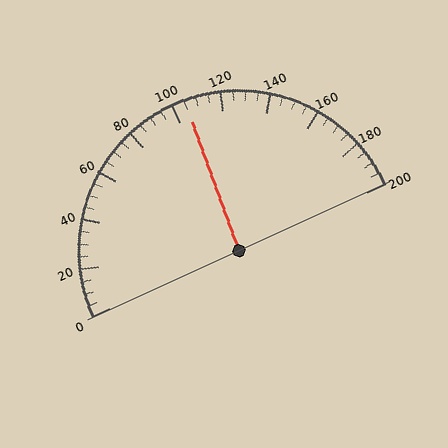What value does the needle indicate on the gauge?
The needle indicates approximately 105.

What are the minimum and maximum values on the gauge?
The gauge ranges from 0 to 200.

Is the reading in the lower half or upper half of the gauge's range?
The reading is in the upper half of the range (0 to 200).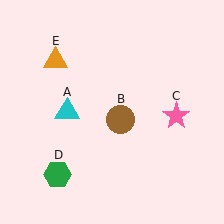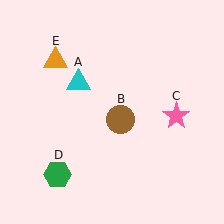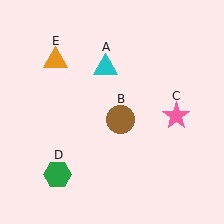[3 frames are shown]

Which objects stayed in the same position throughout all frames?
Brown circle (object B) and pink star (object C) and green hexagon (object D) and orange triangle (object E) remained stationary.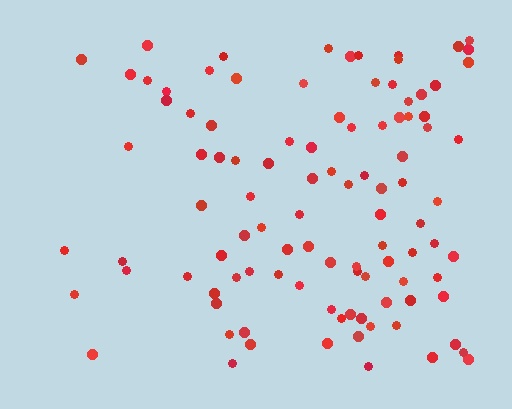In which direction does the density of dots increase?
From left to right, with the right side densest.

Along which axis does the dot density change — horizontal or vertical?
Horizontal.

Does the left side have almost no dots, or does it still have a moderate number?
Still a moderate number, just noticeably fewer than the right.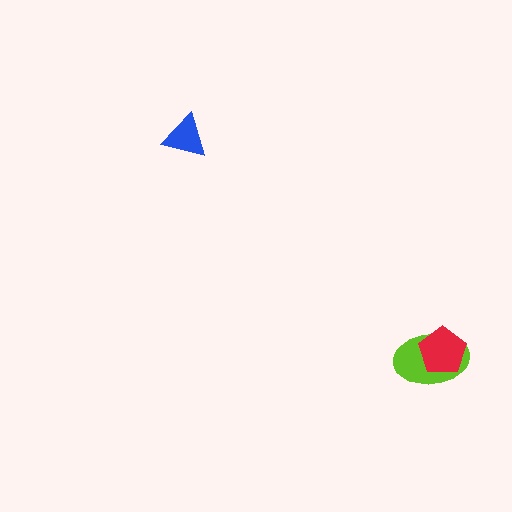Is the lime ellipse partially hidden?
Yes, it is partially covered by another shape.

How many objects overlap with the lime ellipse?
1 object overlaps with the lime ellipse.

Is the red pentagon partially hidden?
No, no other shape covers it.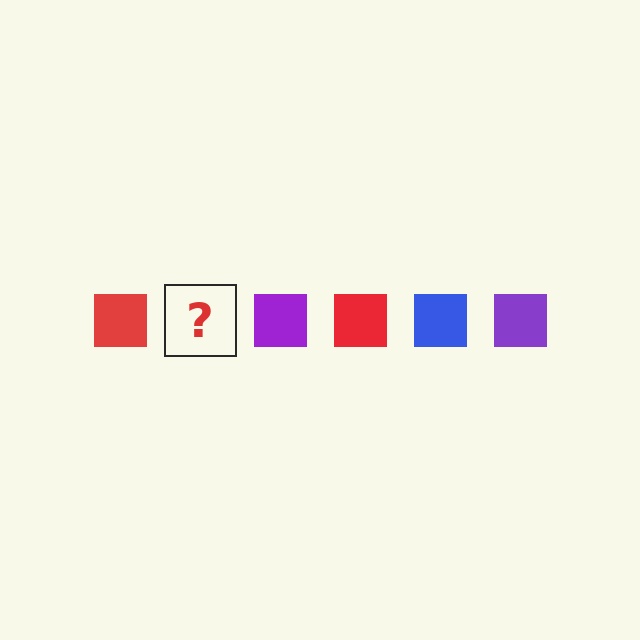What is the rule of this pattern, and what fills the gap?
The rule is that the pattern cycles through red, blue, purple squares. The gap should be filled with a blue square.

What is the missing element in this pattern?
The missing element is a blue square.